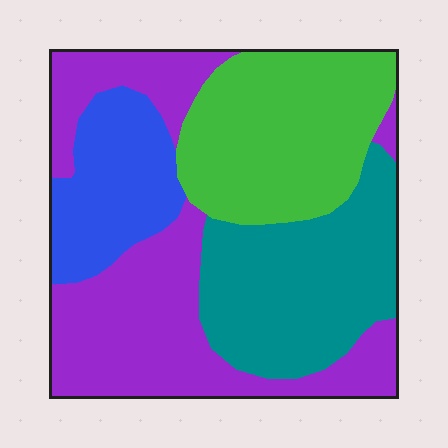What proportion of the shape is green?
Green covers 25% of the shape.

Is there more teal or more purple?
Purple.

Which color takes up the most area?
Purple, at roughly 35%.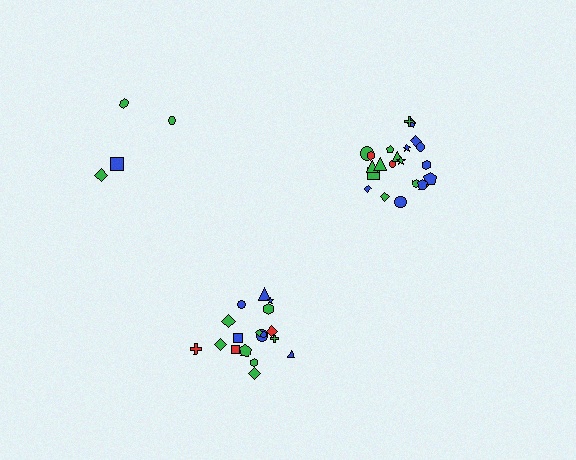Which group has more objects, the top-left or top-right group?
The top-right group.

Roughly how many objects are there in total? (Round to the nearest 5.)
Roughly 45 objects in total.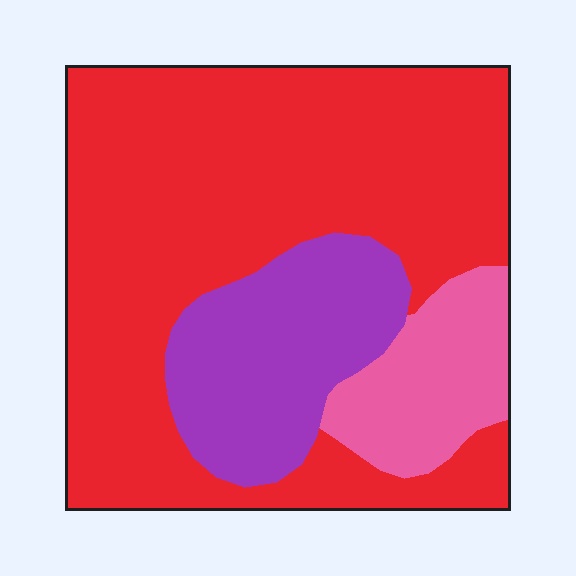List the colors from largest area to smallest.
From largest to smallest: red, purple, pink.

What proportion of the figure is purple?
Purple covers 20% of the figure.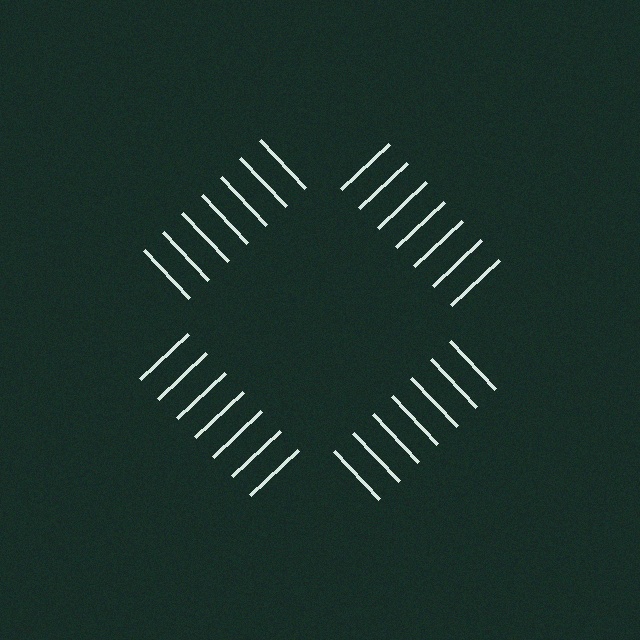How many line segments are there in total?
28 — 7 along each of the 4 edges.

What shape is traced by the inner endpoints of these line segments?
An illusory square — the line segments terminate on its edges but no continuous stroke is drawn.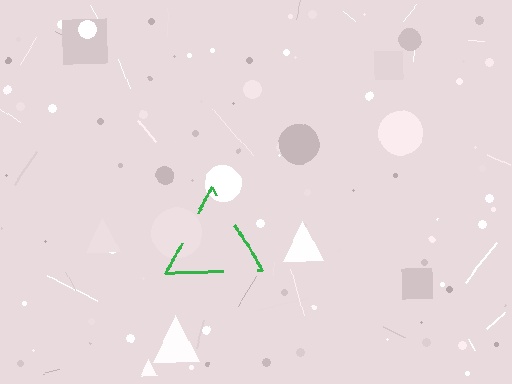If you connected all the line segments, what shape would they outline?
They would outline a triangle.